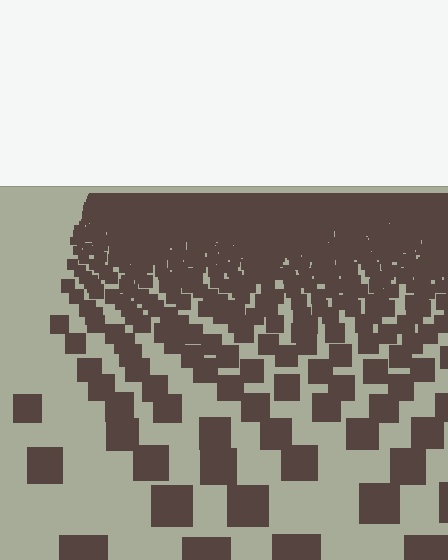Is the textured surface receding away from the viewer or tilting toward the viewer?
The surface is receding away from the viewer. Texture elements get smaller and denser toward the top.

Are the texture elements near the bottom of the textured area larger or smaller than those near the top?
Larger. Near the bottom, elements are closer to the viewer and appear at a bigger on-screen size.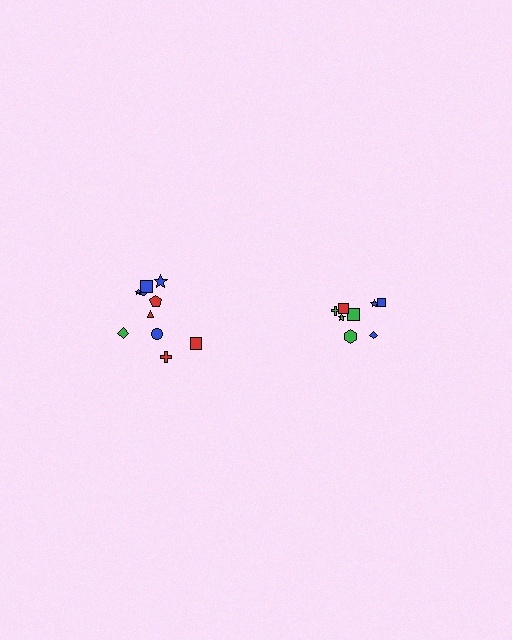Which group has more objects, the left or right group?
The left group.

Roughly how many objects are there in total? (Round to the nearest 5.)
Roughly 20 objects in total.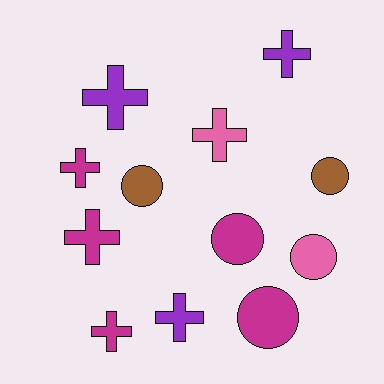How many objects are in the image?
There are 12 objects.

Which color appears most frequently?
Magenta, with 5 objects.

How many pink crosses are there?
There is 1 pink cross.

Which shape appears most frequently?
Cross, with 7 objects.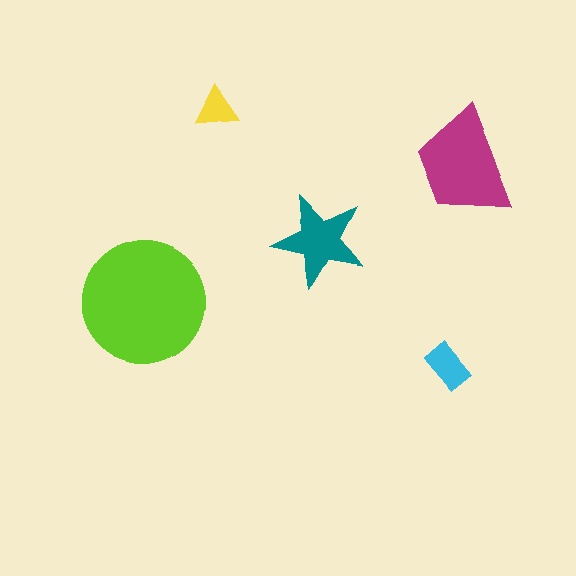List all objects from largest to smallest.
The lime circle, the magenta trapezoid, the teal star, the cyan rectangle, the yellow triangle.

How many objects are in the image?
There are 5 objects in the image.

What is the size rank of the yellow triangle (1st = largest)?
5th.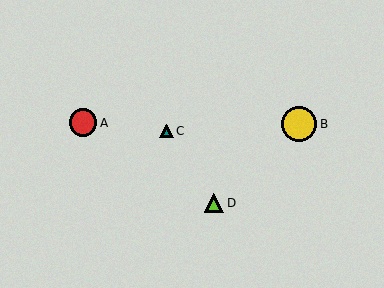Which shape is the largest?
The yellow circle (labeled B) is the largest.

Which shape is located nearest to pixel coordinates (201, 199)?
The lime triangle (labeled D) at (214, 203) is nearest to that location.